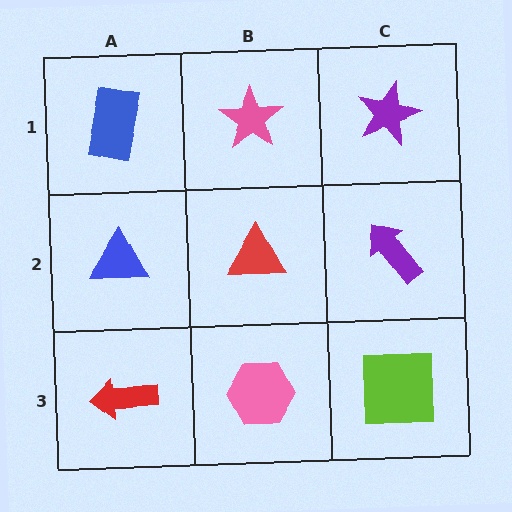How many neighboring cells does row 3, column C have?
2.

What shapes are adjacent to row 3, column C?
A purple arrow (row 2, column C), a pink hexagon (row 3, column B).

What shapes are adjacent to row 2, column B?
A pink star (row 1, column B), a pink hexagon (row 3, column B), a blue triangle (row 2, column A), a purple arrow (row 2, column C).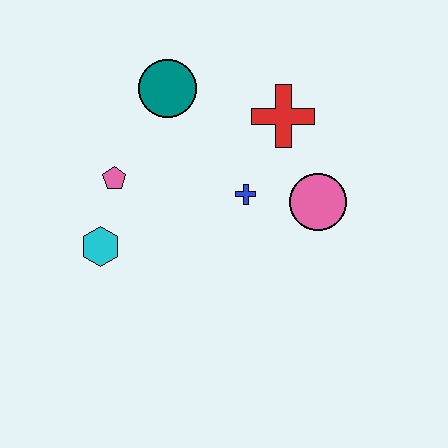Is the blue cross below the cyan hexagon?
No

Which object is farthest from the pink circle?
The cyan hexagon is farthest from the pink circle.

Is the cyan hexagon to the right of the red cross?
No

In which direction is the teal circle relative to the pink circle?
The teal circle is to the left of the pink circle.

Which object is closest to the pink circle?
The blue cross is closest to the pink circle.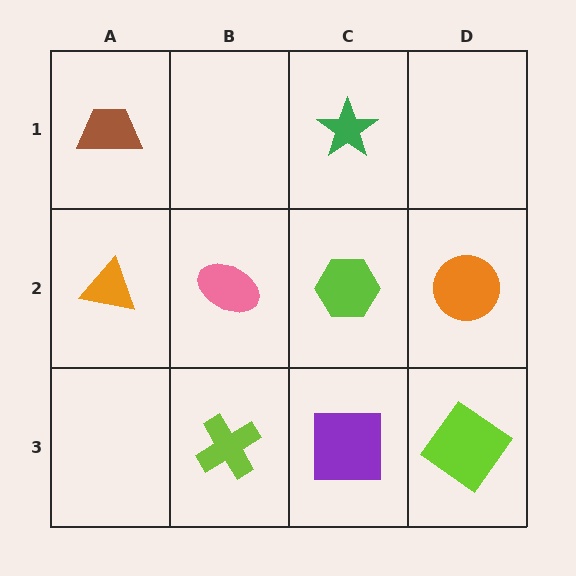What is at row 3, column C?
A purple square.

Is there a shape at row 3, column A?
No, that cell is empty.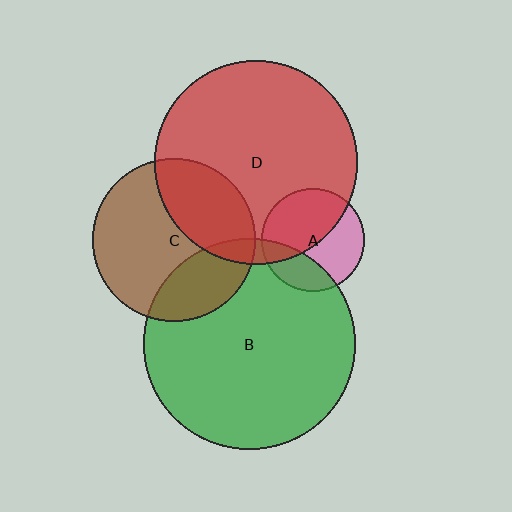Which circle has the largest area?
Circle B (green).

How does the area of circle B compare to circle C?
Approximately 1.7 times.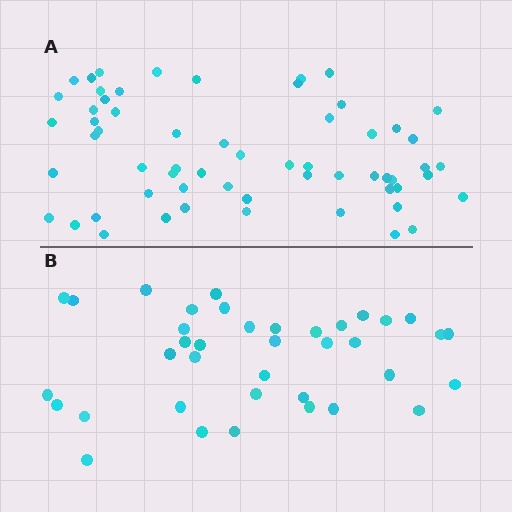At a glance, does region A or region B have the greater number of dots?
Region A (the top region) has more dots.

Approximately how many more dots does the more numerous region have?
Region A has approximately 20 more dots than region B.